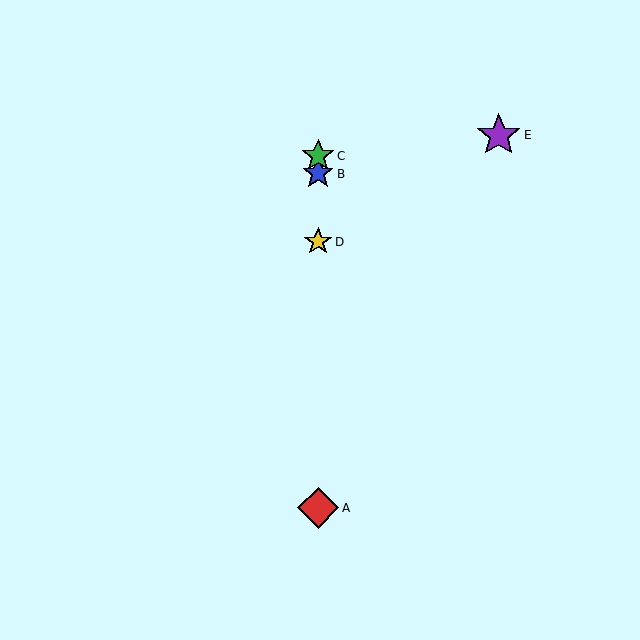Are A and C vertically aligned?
Yes, both are at x≈318.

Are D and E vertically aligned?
No, D is at x≈318 and E is at x≈499.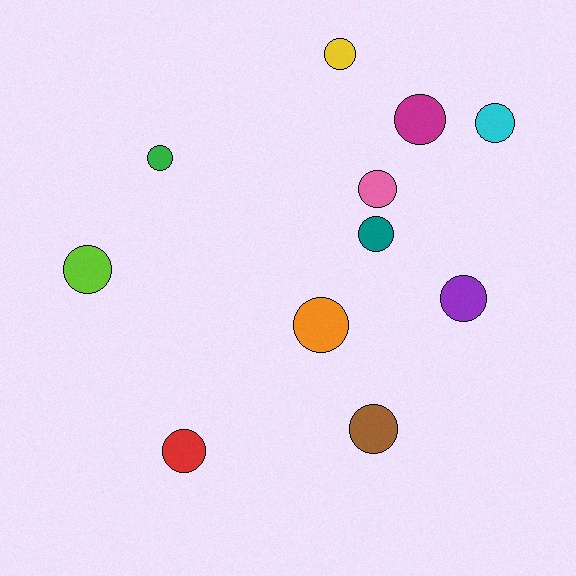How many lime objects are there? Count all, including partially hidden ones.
There is 1 lime object.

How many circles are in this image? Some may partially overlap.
There are 11 circles.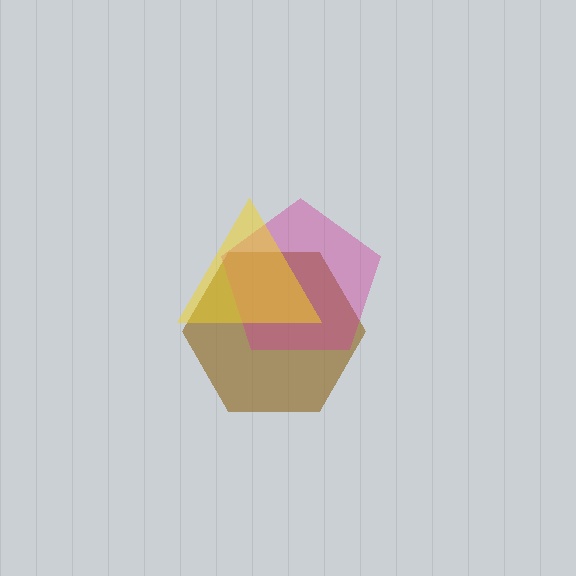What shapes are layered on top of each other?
The layered shapes are: a brown hexagon, a magenta pentagon, a yellow triangle.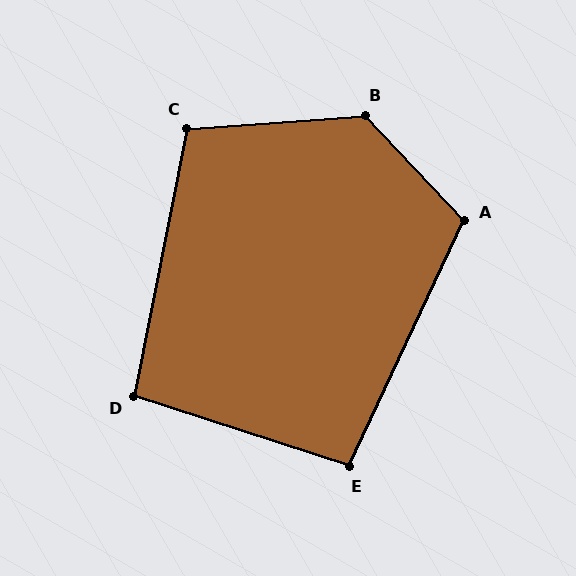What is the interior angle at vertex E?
Approximately 97 degrees (obtuse).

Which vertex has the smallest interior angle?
D, at approximately 97 degrees.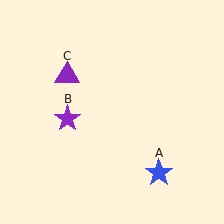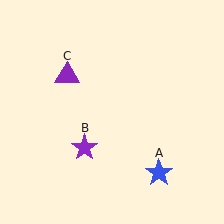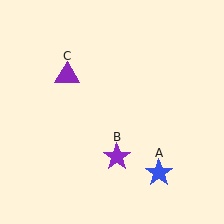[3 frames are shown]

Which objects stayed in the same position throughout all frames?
Blue star (object A) and purple triangle (object C) remained stationary.